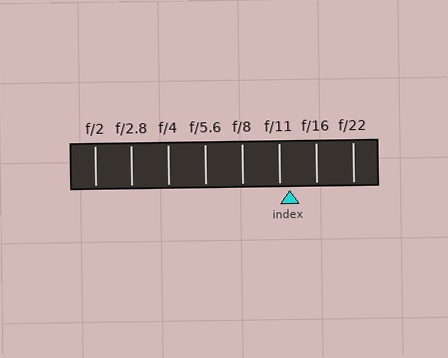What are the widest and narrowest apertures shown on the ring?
The widest aperture shown is f/2 and the narrowest is f/22.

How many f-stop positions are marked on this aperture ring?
There are 8 f-stop positions marked.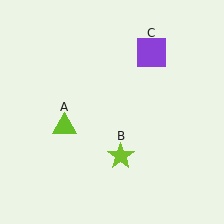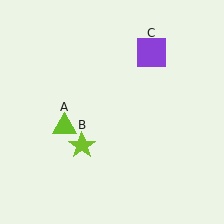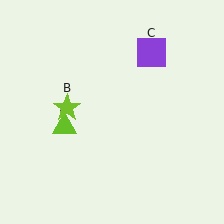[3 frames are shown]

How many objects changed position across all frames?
1 object changed position: lime star (object B).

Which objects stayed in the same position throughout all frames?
Lime triangle (object A) and purple square (object C) remained stationary.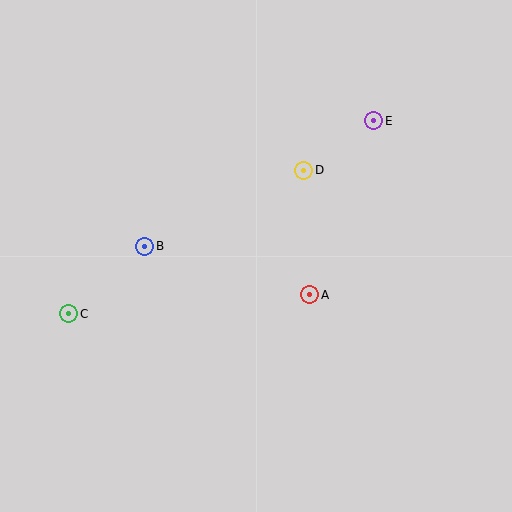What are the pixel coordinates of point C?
Point C is at (69, 314).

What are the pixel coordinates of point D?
Point D is at (304, 170).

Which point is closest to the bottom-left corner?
Point C is closest to the bottom-left corner.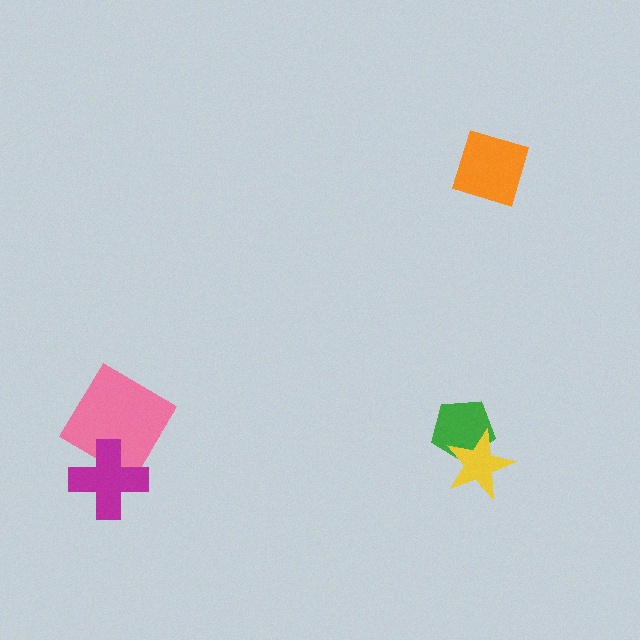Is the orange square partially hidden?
No, no other shape covers it.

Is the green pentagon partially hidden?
Yes, it is partially covered by another shape.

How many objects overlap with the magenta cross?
1 object overlaps with the magenta cross.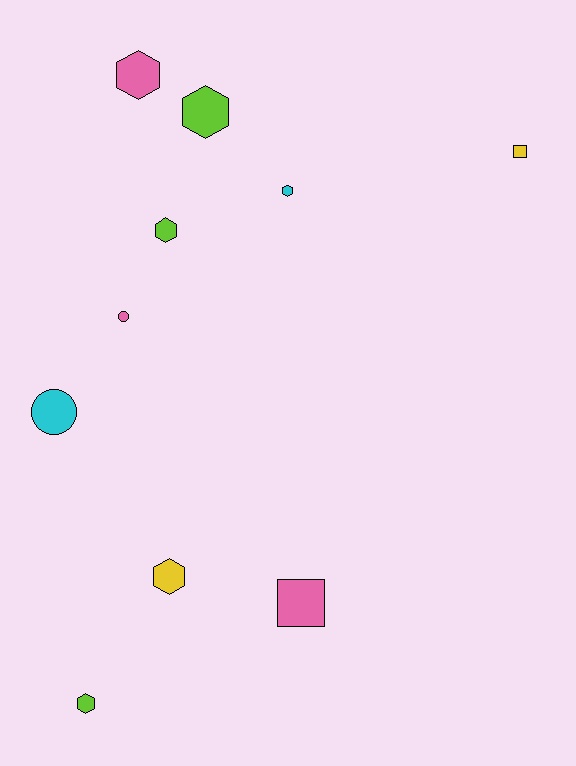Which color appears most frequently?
Lime, with 3 objects.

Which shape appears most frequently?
Hexagon, with 6 objects.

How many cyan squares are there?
There are no cyan squares.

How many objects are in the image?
There are 10 objects.